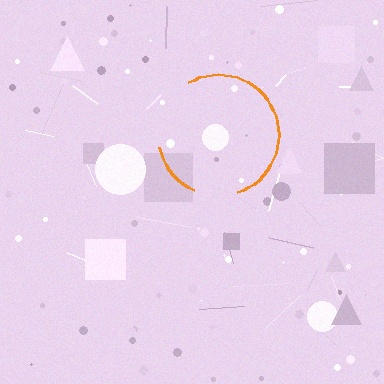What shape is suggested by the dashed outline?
The dashed outline suggests a circle.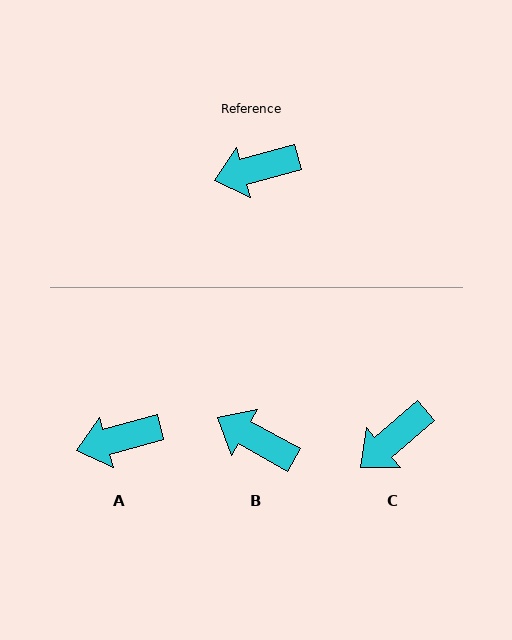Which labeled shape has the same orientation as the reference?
A.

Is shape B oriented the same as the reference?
No, it is off by about 44 degrees.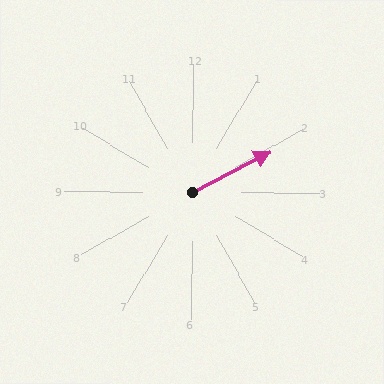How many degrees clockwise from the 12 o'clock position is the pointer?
Approximately 63 degrees.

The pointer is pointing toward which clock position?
Roughly 2 o'clock.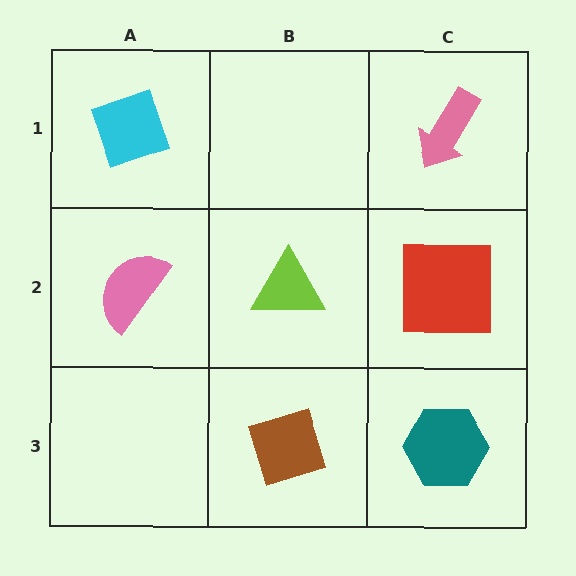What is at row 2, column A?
A pink semicircle.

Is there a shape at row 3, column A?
No, that cell is empty.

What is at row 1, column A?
A cyan diamond.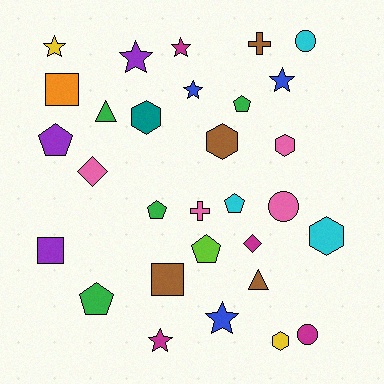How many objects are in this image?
There are 30 objects.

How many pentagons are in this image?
There are 6 pentagons.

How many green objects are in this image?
There are 4 green objects.